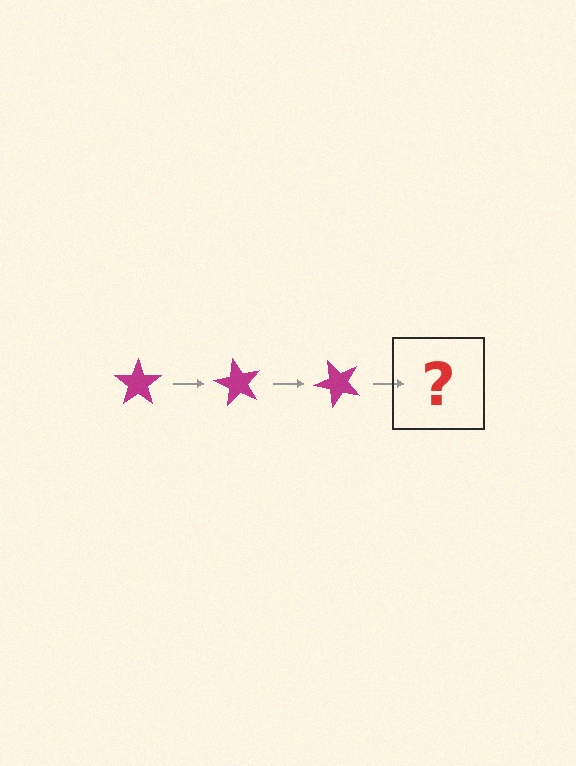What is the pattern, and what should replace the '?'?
The pattern is that the star rotates 60 degrees each step. The '?' should be a magenta star rotated 180 degrees.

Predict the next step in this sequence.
The next step is a magenta star rotated 180 degrees.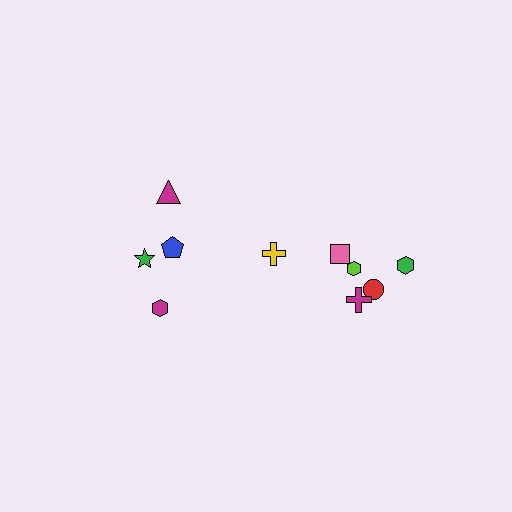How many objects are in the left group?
There are 4 objects.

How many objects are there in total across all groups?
There are 10 objects.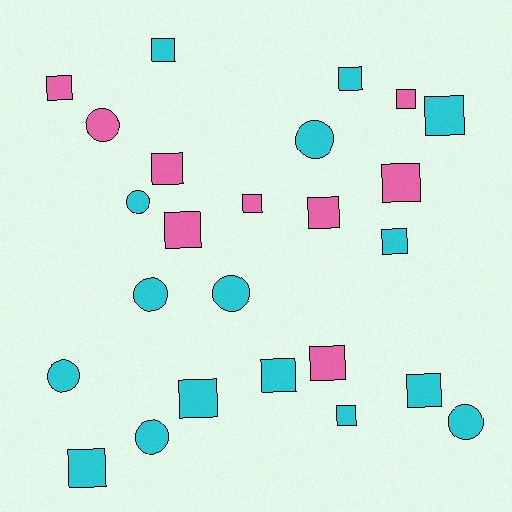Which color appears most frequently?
Cyan, with 16 objects.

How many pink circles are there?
There is 1 pink circle.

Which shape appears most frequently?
Square, with 17 objects.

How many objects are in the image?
There are 25 objects.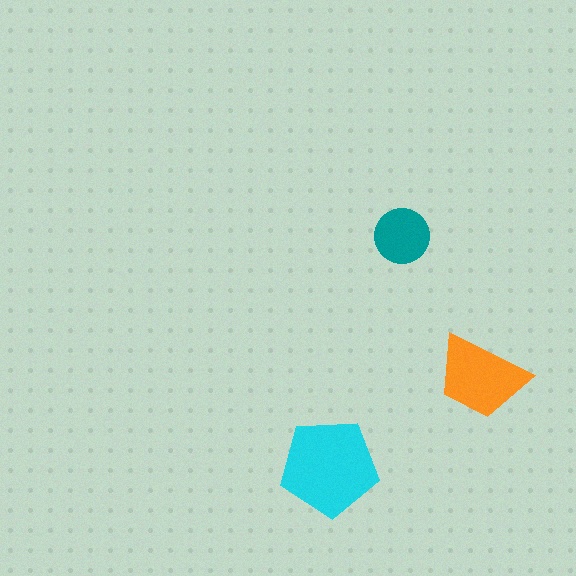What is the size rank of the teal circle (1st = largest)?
3rd.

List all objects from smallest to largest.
The teal circle, the orange trapezoid, the cyan pentagon.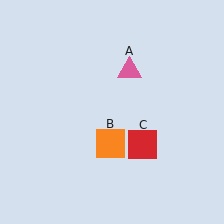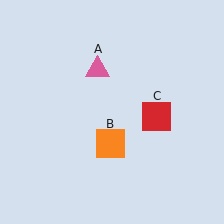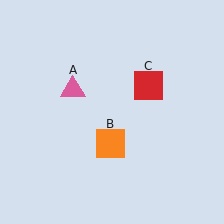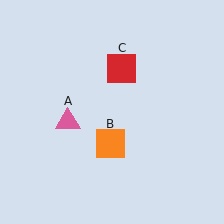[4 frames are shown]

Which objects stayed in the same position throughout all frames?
Orange square (object B) remained stationary.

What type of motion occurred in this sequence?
The pink triangle (object A), red square (object C) rotated counterclockwise around the center of the scene.